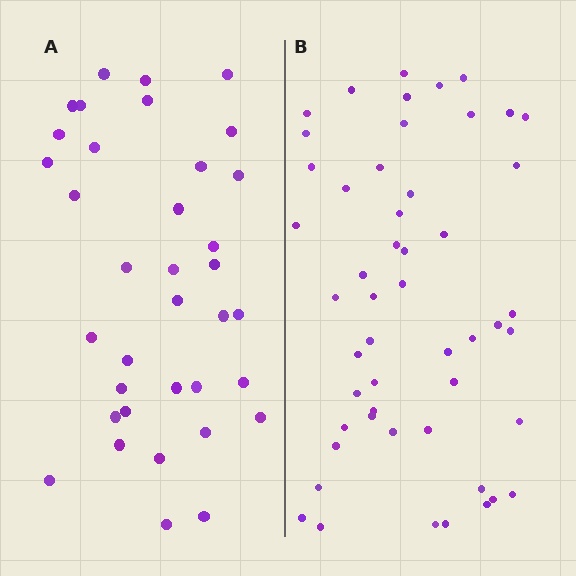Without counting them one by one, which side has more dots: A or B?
Region B (the right region) has more dots.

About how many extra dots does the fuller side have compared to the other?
Region B has approximately 15 more dots than region A.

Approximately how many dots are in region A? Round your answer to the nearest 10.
About 40 dots. (The exact count is 36, which rounds to 40.)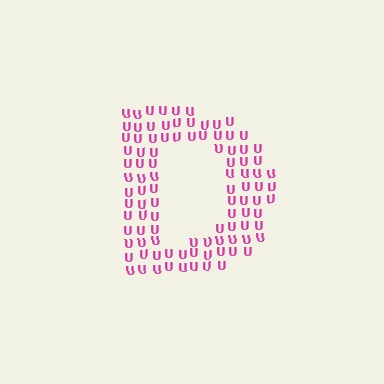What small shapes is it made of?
It is made of small letter U's.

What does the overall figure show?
The overall figure shows the letter D.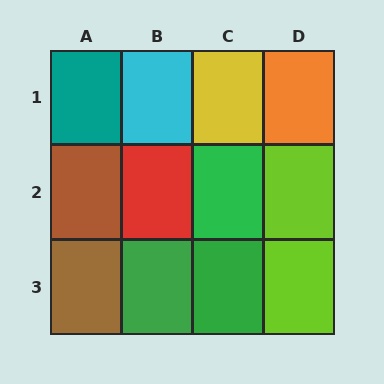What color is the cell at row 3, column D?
Lime.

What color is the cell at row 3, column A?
Brown.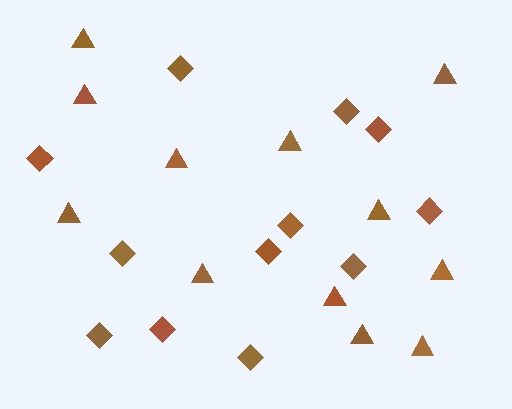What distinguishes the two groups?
There are 2 groups: one group of triangles (12) and one group of diamonds (12).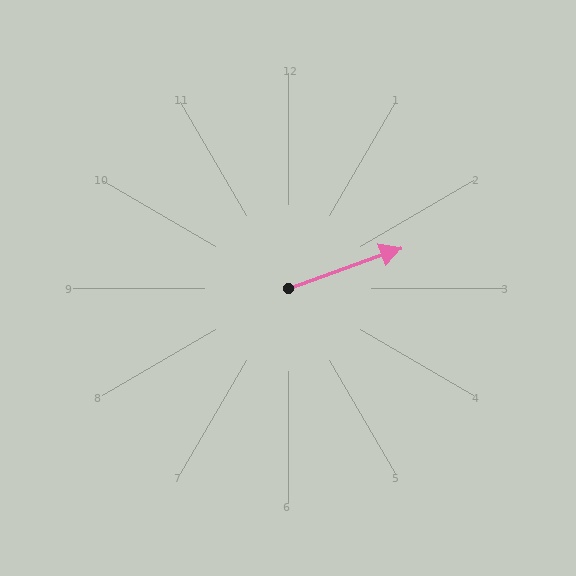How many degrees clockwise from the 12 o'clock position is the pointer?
Approximately 70 degrees.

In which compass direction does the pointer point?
East.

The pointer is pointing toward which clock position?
Roughly 2 o'clock.